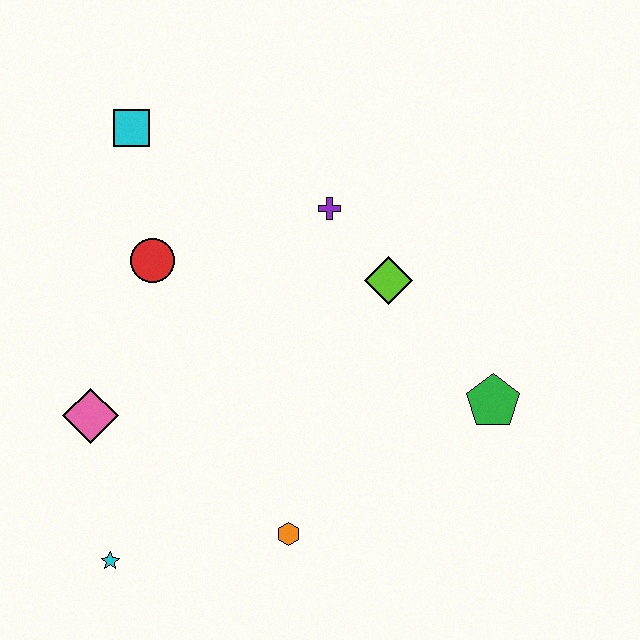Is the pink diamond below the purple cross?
Yes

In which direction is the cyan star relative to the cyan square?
The cyan star is below the cyan square.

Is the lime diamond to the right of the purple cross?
Yes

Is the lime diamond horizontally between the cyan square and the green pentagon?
Yes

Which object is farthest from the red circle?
The green pentagon is farthest from the red circle.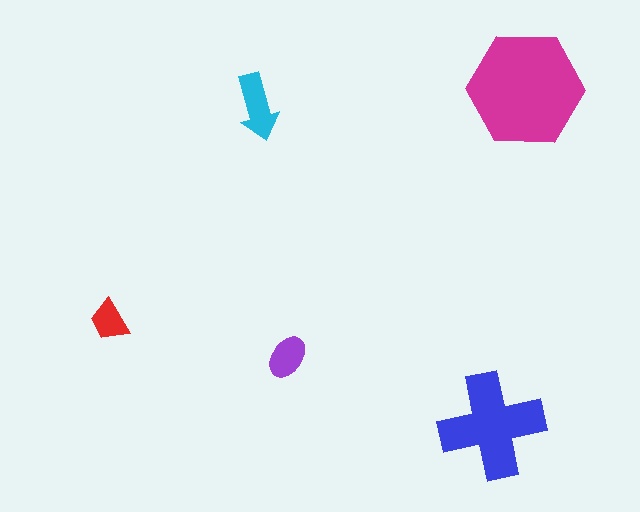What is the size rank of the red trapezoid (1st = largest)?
5th.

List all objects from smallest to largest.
The red trapezoid, the purple ellipse, the cyan arrow, the blue cross, the magenta hexagon.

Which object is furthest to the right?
The magenta hexagon is rightmost.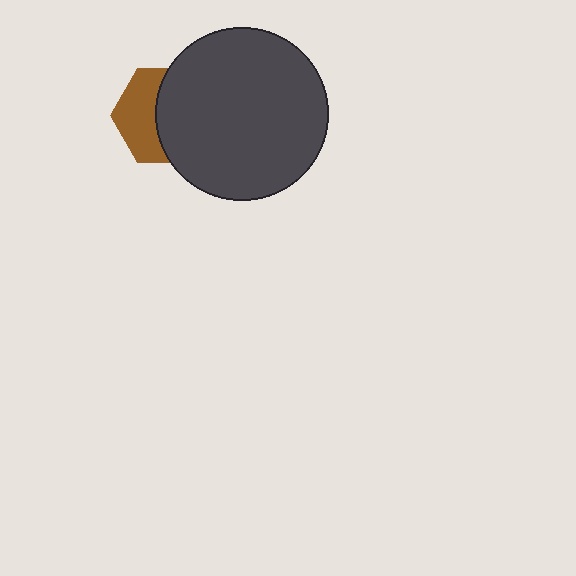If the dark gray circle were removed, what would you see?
You would see the complete brown hexagon.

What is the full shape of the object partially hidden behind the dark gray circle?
The partially hidden object is a brown hexagon.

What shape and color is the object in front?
The object in front is a dark gray circle.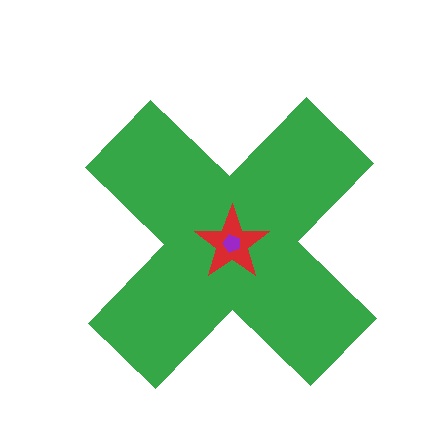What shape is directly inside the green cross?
The red star.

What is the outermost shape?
The green cross.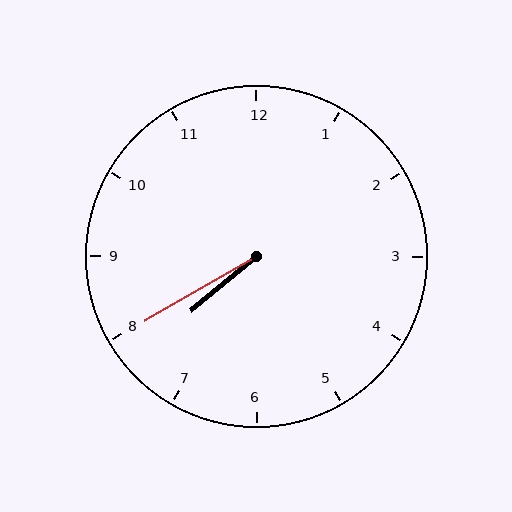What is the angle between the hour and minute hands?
Approximately 10 degrees.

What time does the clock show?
7:40.